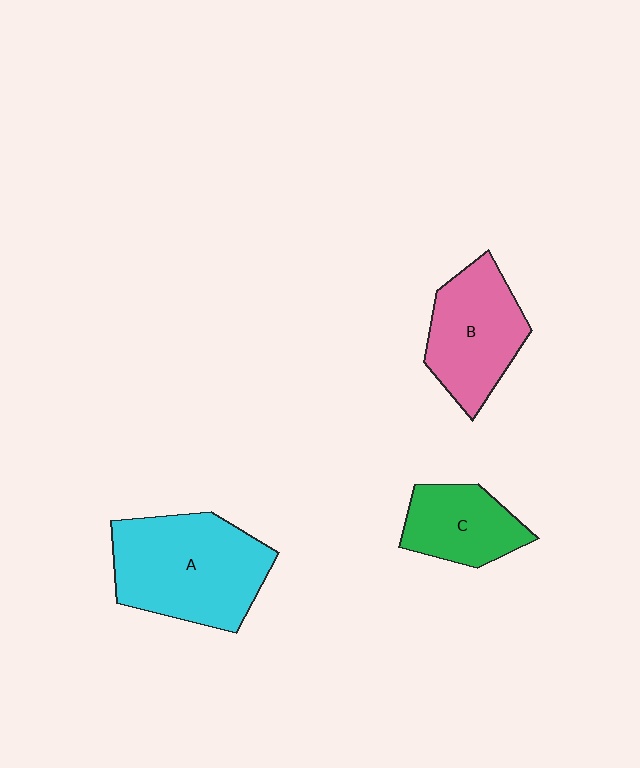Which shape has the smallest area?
Shape C (green).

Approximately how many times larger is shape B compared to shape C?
Approximately 1.4 times.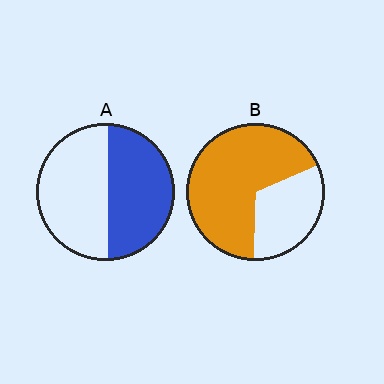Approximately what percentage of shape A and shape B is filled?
A is approximately 50% and B is approximately 70%.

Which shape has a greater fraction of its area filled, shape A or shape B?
Shape B.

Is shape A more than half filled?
Roughly half.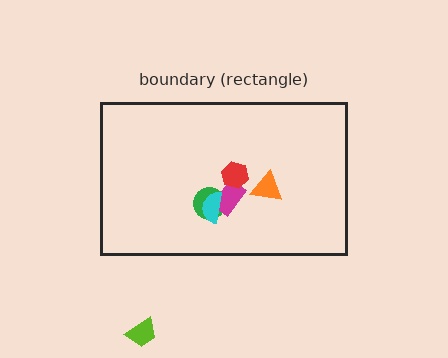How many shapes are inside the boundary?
5 inside, 1 outside.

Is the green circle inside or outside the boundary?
Inside.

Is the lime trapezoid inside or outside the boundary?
Outside.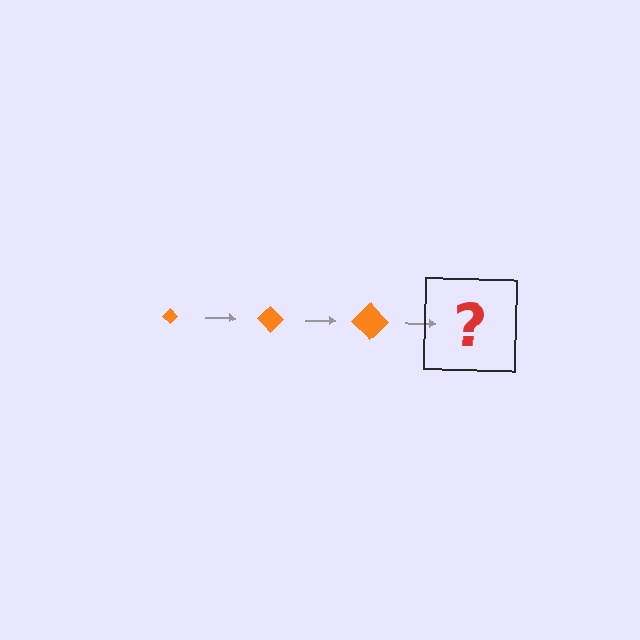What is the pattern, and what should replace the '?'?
The pattern is that the diamond gets progressively larger each step. The '?' should be an orange diamond, larger than the previous one.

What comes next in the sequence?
The next element should be an orange diamond, larger than the previous one.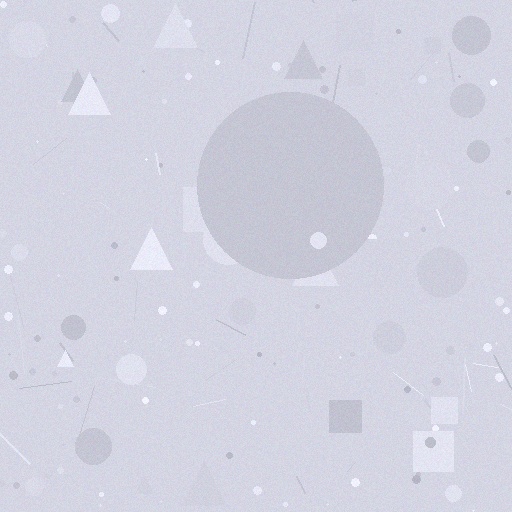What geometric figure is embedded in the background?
A circle is embedded in the background.